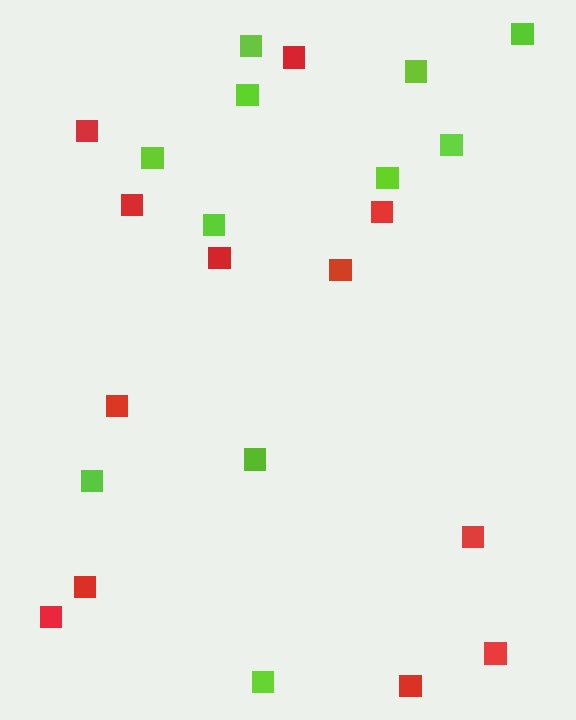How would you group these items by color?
There are 2 groups: one group of red squares (12) and one group of lime squares (11).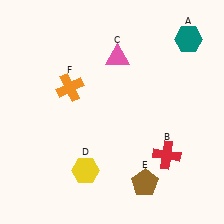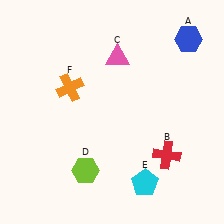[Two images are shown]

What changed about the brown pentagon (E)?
In Image 1, E is brown. In Image 2, it changed to cyan.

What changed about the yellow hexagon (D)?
In Image 1, D is yellow. In Image 2, it changed to lime.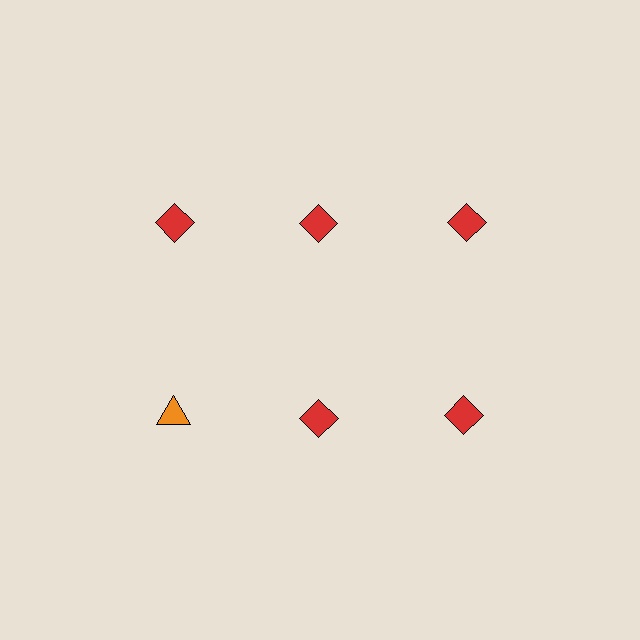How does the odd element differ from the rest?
It differs in both color (orange instead of red) and shape (triangle instead of diamond).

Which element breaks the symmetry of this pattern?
The orange triangle in the second row, leftmost column breaks the symmetry. All other shapes are red diamonds.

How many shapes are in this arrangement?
There are 6 shapes arranged in a grid pattern.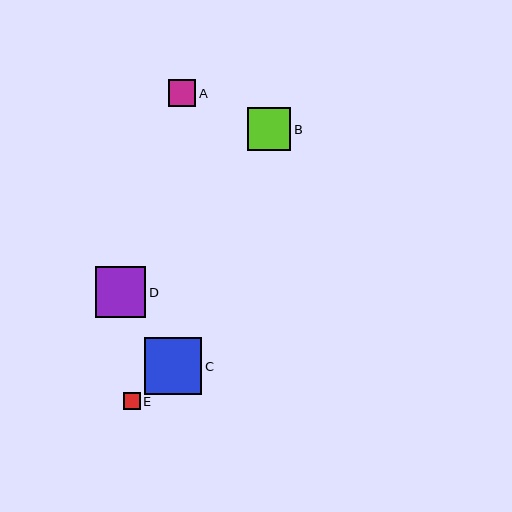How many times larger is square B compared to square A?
Square B is approximately 1.6 times the size of square A.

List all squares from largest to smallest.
From largest to smallest: C, D, B, A, E.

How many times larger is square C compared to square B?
Square C is approximately 1.3 times the size of square B.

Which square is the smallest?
Square E is the smallest with a size of approximately 17 pixels.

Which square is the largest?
Square C is the largest with a size of approximately 57 pixels.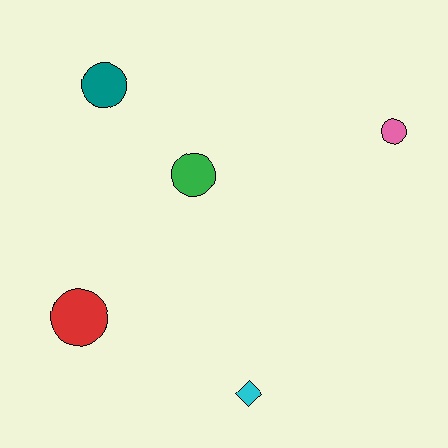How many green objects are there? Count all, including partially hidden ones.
There is 1 green object.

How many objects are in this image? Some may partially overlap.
There are 5 objects.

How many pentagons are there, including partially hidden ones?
There are no pentagons.